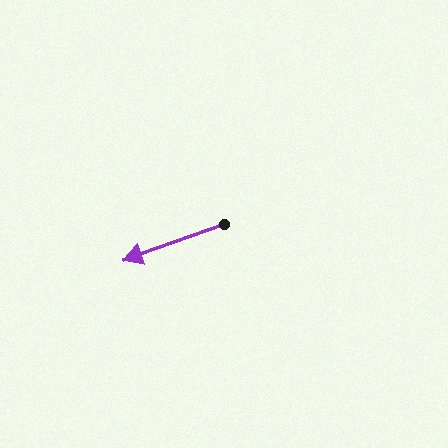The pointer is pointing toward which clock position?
Roughly 8 o'clock.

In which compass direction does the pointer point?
West.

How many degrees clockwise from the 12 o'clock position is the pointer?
Approximately 250 degrees.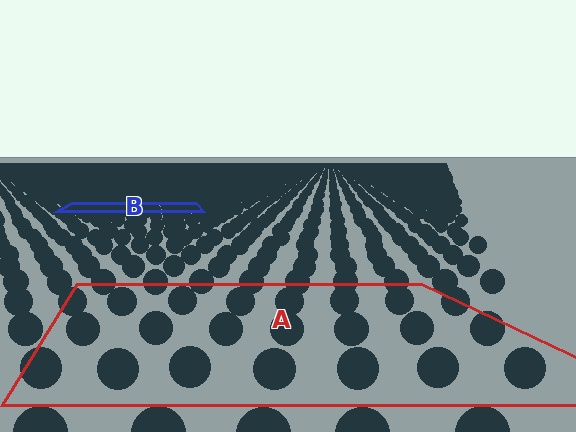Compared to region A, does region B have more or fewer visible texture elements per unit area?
Region B has more texture elements per unit area — they are packed more densely because it is farther away.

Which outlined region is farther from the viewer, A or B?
Region B is farther from the viewer — the texture elements inside it appear smaller and more densely packed.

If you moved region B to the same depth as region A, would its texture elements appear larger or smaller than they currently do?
They would appear larger. At a closer depth, the same texture elements are projected at a bigger on-screen size.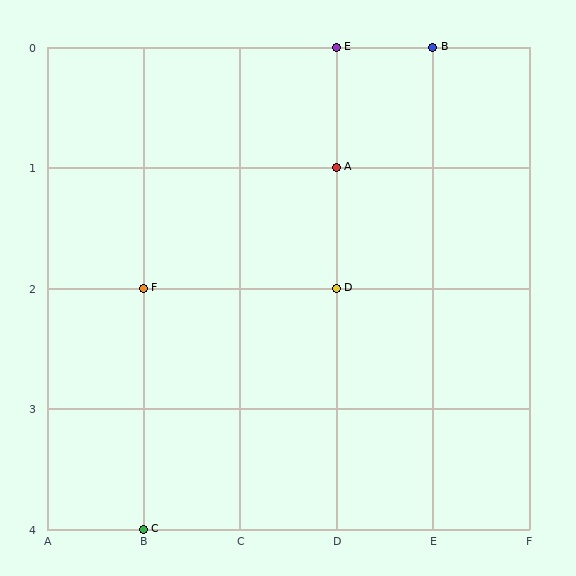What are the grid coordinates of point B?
Point B is at grid coordinates (E, 0).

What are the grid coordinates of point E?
Point E is at grid coordinates (D, 0).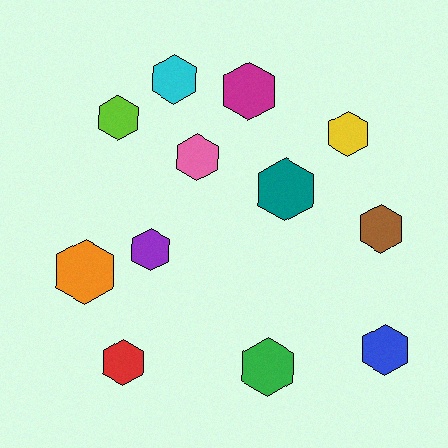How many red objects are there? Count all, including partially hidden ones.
There is 1 red object.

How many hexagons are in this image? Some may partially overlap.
There are 12 hexagons.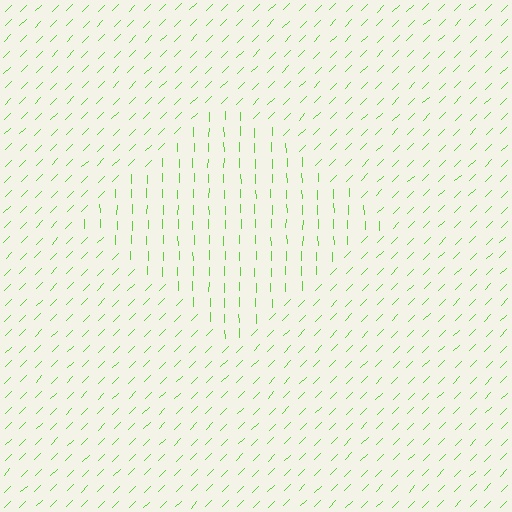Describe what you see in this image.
The image is filled with small lime line segments. A diamond region in the image has lines oriented differently from the surrounding lines, creating a visible texture boundary.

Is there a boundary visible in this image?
Yes, there is a texture boundary formed by a change in line orientation.